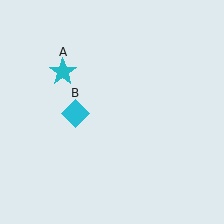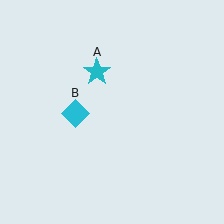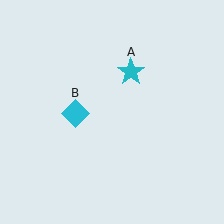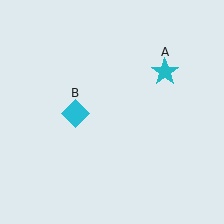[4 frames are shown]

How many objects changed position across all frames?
1 object changed position: cyan star (object A).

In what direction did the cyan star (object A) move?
The cyan star (object A) moved right.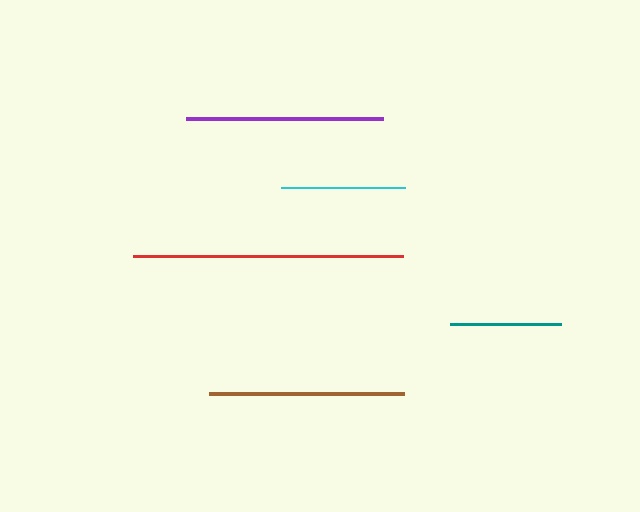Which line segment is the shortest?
The teal line is the shortest at approximately 111 pixels.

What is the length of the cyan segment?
The cyan segment is approximately 124 pixels long.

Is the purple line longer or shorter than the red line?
The red line is longer than the purple line.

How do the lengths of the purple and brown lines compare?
The purple and brown lines are approximately the same length.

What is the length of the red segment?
The red segment is approximately 270 pixels long.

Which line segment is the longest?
The red line is the longest at approximately 270 pixels.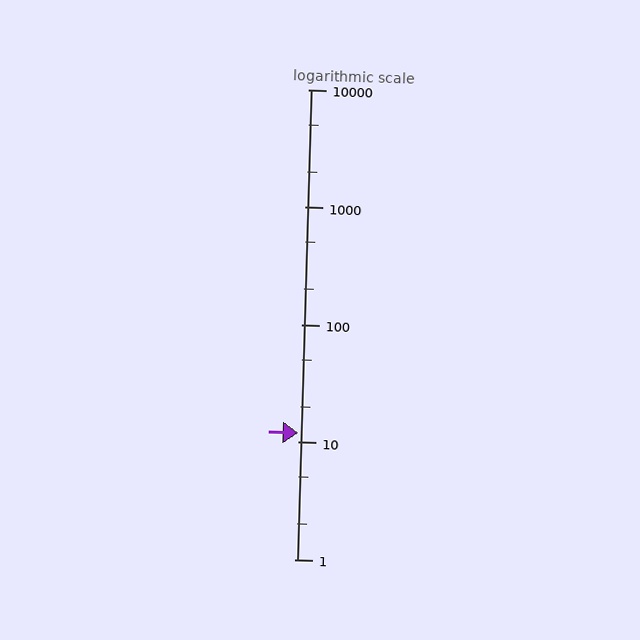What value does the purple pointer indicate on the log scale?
The pointer indicates approximately 12.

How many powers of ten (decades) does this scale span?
The scale spans 4 decades, from 1 to 10000.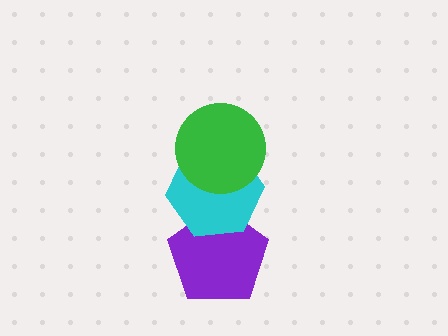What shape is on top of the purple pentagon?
The cyan hexagon is on top of the purple pentagon.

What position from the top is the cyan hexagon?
The cyan hexagon is 2nd from the top.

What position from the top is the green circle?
The green circle is 1st from the top.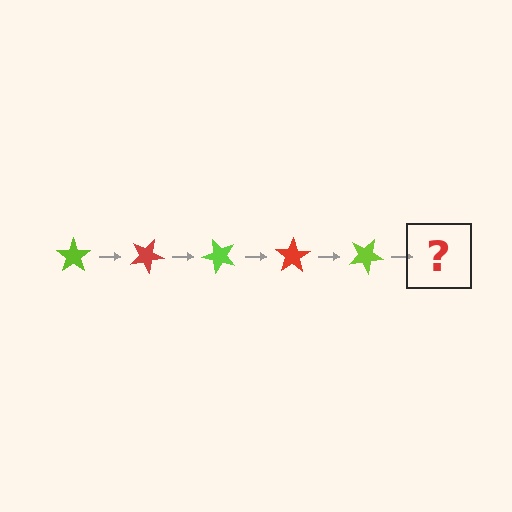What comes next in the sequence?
The next element should be a red star, rotated 125 degrees from the start.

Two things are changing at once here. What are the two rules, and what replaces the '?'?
The two rules are that it rotates 25 degrees each step and the color cycles through lime and red. The '?' should be a red star, rotated 125 degrees from the start.